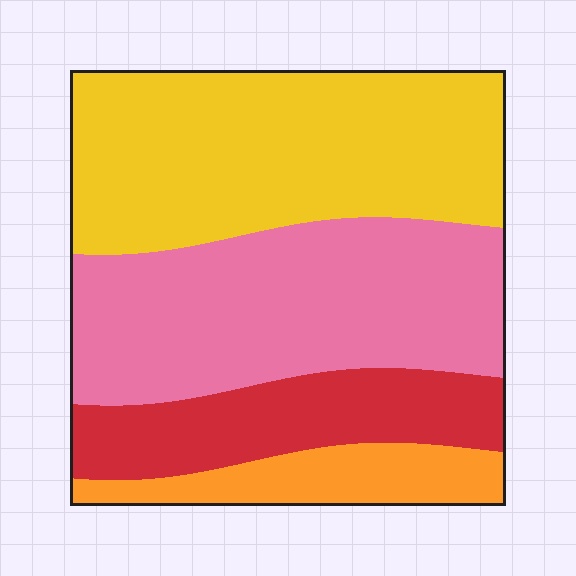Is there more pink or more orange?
Pink.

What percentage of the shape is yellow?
Yellow covers about 35% of the shape.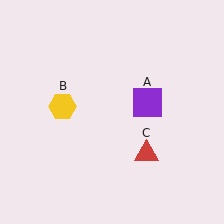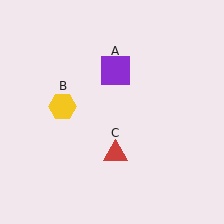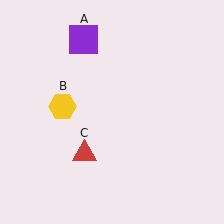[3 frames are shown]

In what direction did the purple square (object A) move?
The purple square (object A) moved up and to the left.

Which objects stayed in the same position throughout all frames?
Yellow hexagon (object B) remained stationary.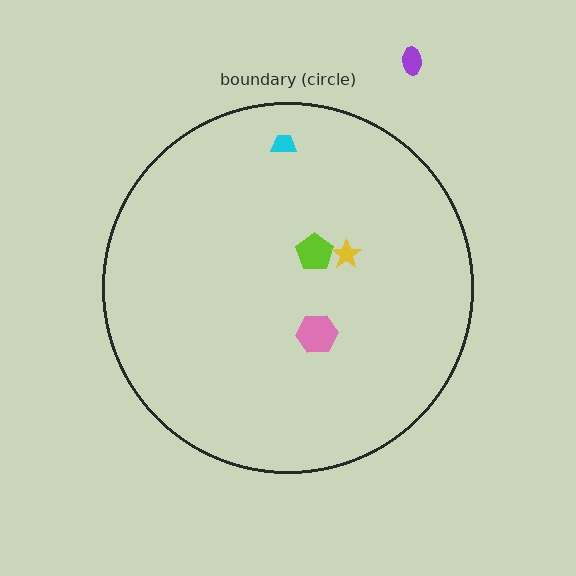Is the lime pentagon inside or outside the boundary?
Inside.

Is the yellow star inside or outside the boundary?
Inside.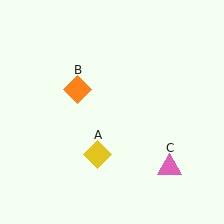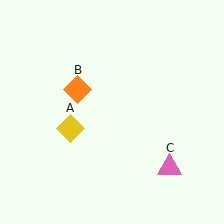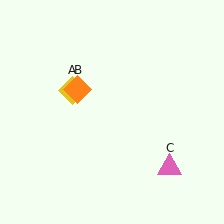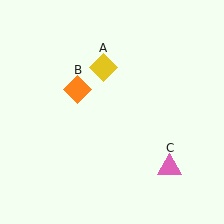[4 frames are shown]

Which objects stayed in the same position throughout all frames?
Orange diamond (object B) and pink triangle (object C) remained stationary.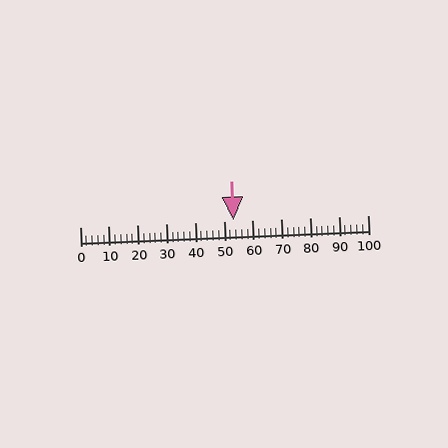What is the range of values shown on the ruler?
The ruler shows values from 0 to 100.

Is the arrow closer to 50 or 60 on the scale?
The arrow is closer to 50.